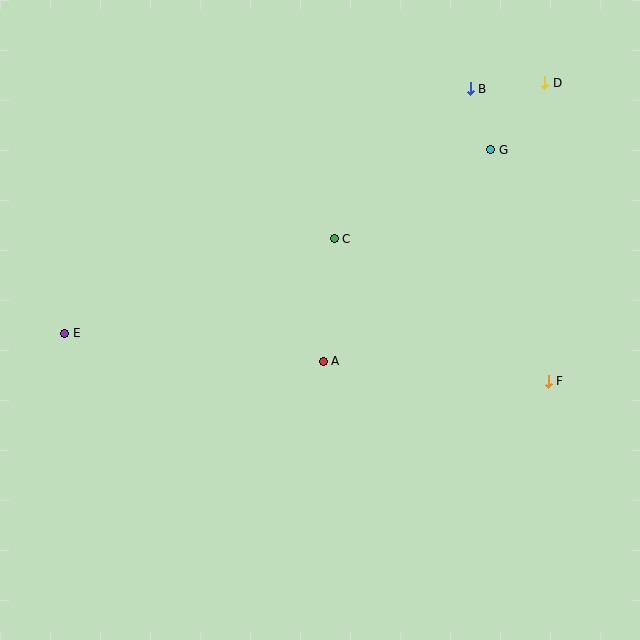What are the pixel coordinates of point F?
Point F is at (548, 381).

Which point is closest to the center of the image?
Point A at (323, 361) is closest to the center.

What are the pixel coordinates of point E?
Point E is at (65, 333).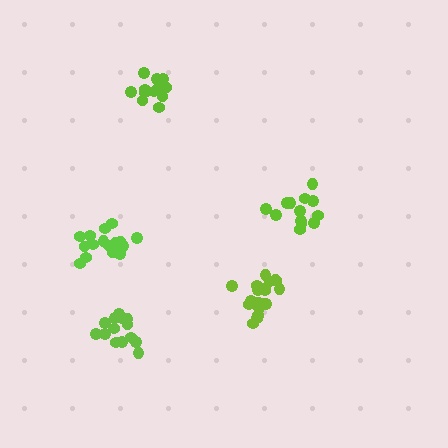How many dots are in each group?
Group 1: 19 dots, Group 2: 19 dots, Group 3: 13 dots, Group 4: 14 dots, Group 5: 13 dots (78 total).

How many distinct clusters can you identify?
There are 5 distinct clusters.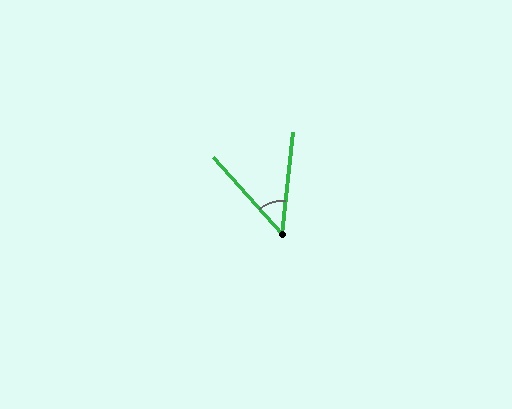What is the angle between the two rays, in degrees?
Approximately 48 degrees.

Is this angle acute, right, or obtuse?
It is acute.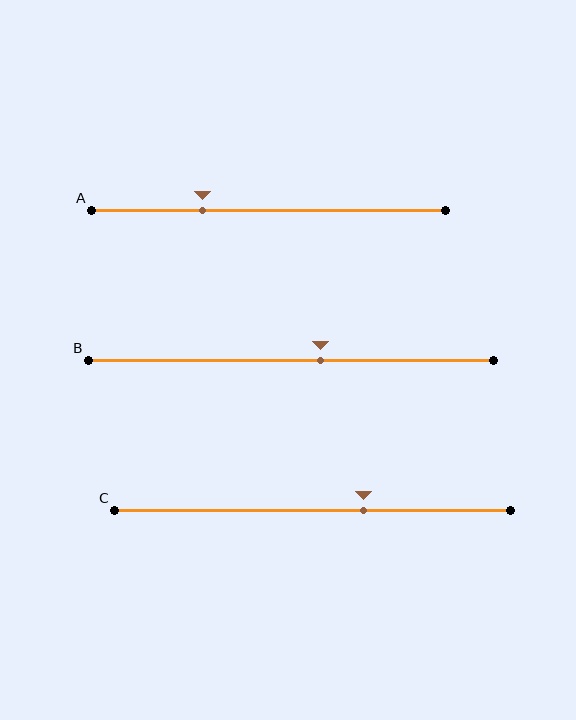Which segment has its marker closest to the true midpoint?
Segment B has its marker closest to the true midpoint.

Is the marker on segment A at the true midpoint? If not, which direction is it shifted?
No, the marker on segment A is shifted to the left by about 19% of the segment length.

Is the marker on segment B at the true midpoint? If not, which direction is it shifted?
No, the marker on segment B is shifted to the right by about 7% of the segment length.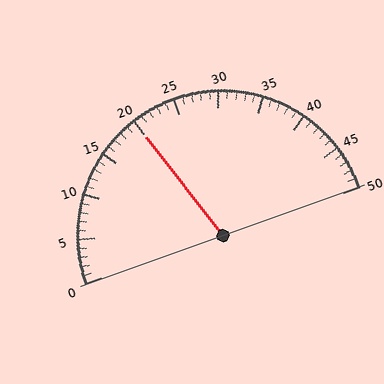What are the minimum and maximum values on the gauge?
The gauge ranges from 0 to 50.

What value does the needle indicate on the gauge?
The needle indicates approximately 20.